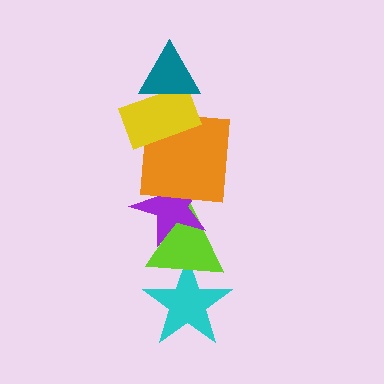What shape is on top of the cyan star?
The lime triangle is on top of the cyan star.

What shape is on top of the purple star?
The orange square is on top of the purple star.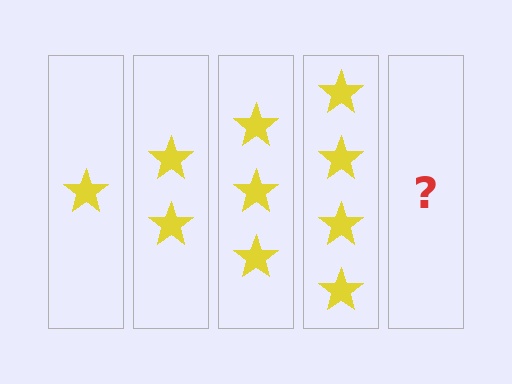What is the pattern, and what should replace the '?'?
The pattern is that each step adds one more star. The '?' should be 5 stars.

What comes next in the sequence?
The next element should be 5 stars.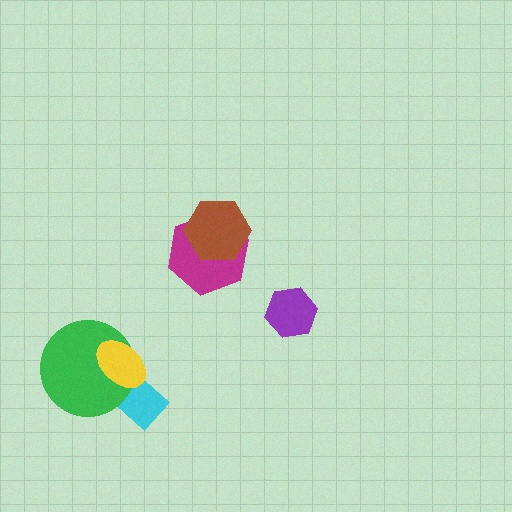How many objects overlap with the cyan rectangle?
2 objects overlap with the cyan rectangle.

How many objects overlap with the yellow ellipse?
2 objects overlap with the yellow ellipse.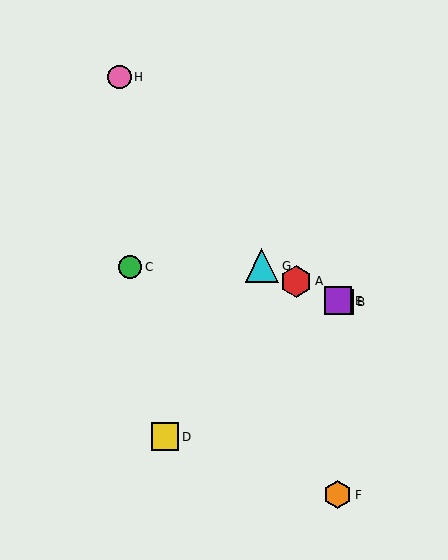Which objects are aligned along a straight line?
Objects A, B, E, G are aligned along a straight line.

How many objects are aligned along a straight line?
4 objects (A, B, E, G) are aligned along a straight line.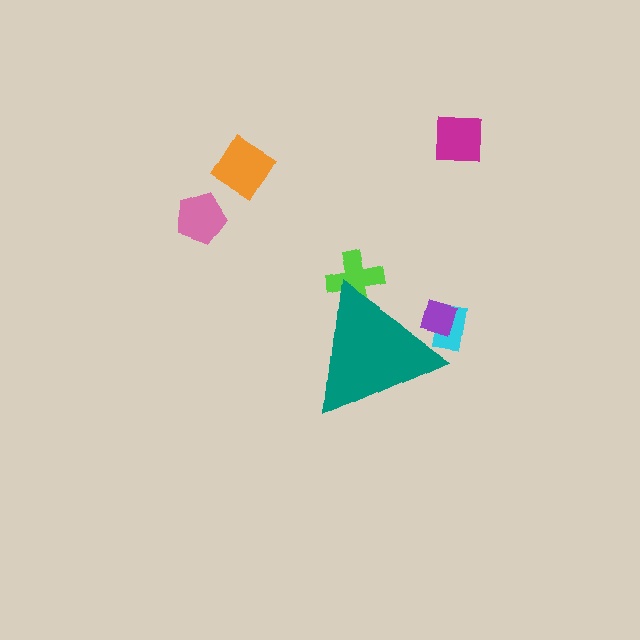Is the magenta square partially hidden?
No, the magenta square is fully visible.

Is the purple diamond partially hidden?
Yes, the purple diamond is partially hidden behind the teal triangle.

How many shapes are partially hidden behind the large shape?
3 shapes are partially hidden.